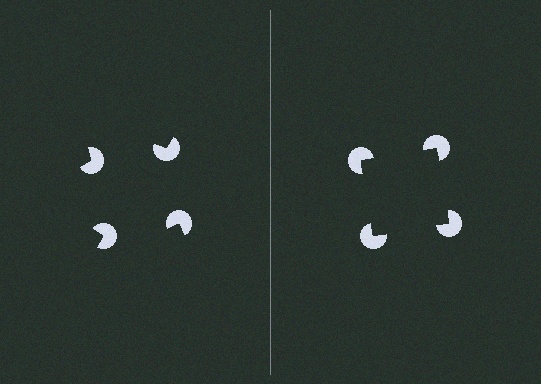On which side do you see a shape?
An illusory square appears on the right side. On the left side the wedge cuts are rotated, so no coherent shape forms.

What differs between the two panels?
The pac-man discs are positioned identically on both sides; only the wedge orientations differ. On the right they align to a square; on the left they are misaligned.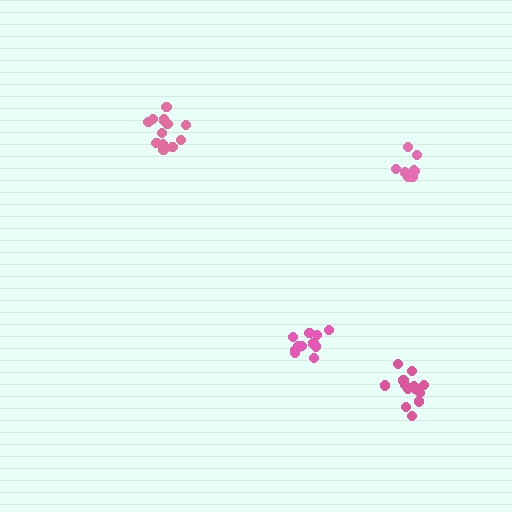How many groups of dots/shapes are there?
There are 4 groups.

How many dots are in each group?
Group 1: 13 dots, Group 2: 8 dots, Group 3: 13 dots, Group 4: 12 dots (46 total).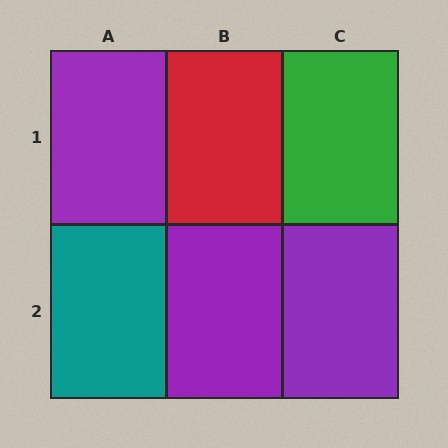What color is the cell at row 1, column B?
Red.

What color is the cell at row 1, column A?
Purple.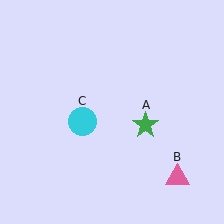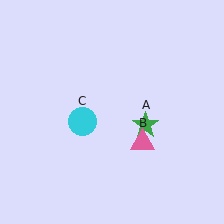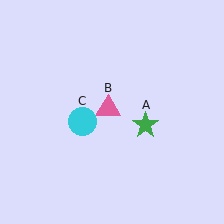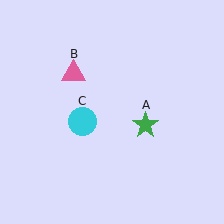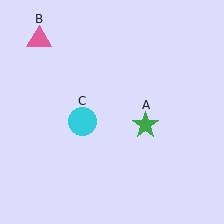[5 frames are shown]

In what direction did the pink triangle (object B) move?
The pink triangle (object B) moved up and to the left.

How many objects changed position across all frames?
1 object changed position: pink triangle (object B).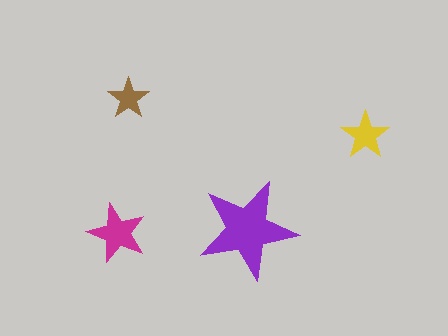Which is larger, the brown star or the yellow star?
The yellow one.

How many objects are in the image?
There are 4 objects in the image.